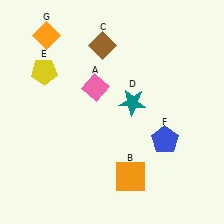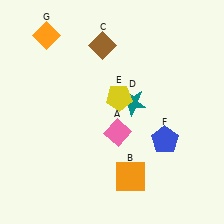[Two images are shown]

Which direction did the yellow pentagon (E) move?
The yellow pentagon (E) moved right.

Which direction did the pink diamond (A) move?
The pink diamond (A) moved down.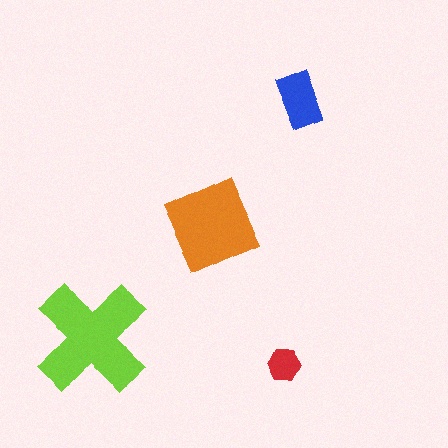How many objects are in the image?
There are 4 objects in the image.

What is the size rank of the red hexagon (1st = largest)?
4th.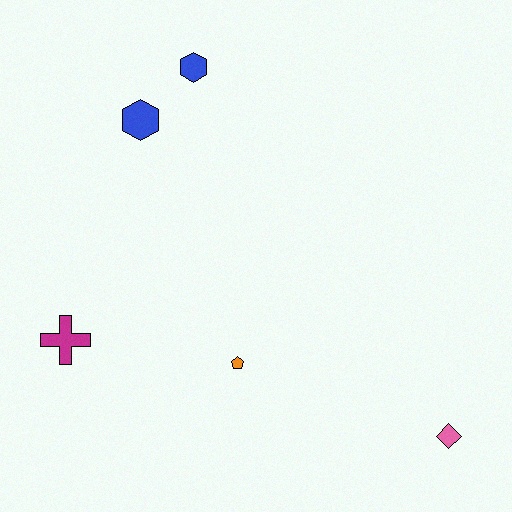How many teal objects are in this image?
There are no teal objects.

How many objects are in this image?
There are 5 objects.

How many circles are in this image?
There are no circles.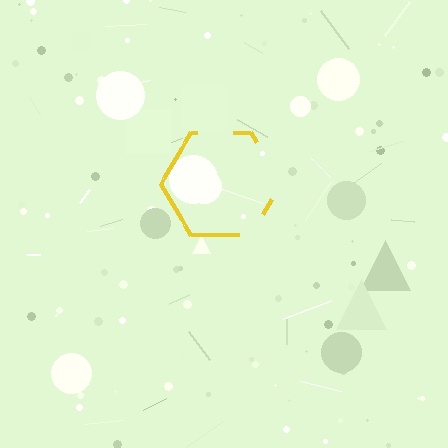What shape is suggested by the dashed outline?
The dashed outline suggests a hexagon.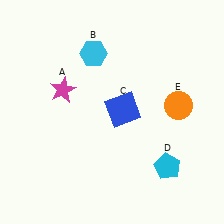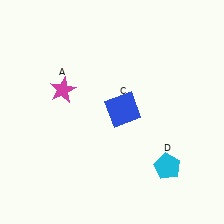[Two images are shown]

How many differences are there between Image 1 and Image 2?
There are 2 differences between the two images.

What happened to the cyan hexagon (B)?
The cyan hexagon (B) was removed in Image 2. It was in the top-left area of Image 1.